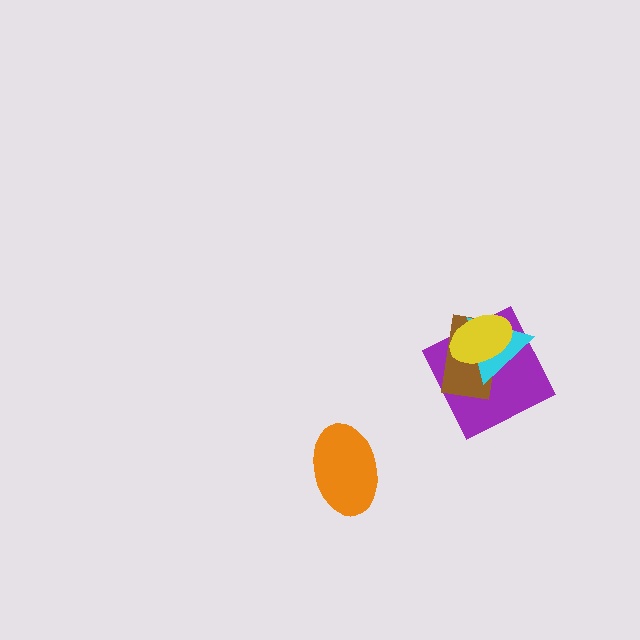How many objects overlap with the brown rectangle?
3 objects overlap with the brown rectangle.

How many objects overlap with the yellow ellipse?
3 objects overlap with the yellow ellipse.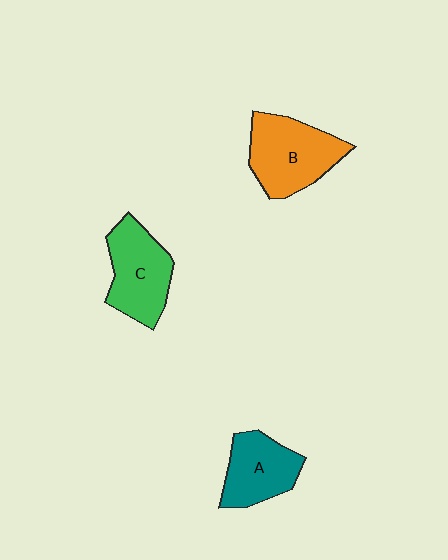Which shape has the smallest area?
Shape A (teal).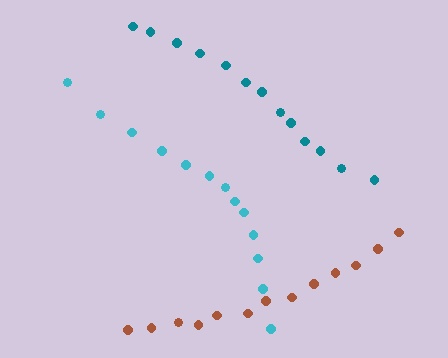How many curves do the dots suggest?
There are 3 distinct paths.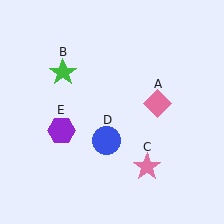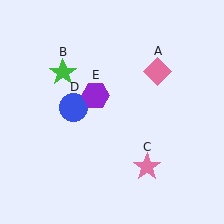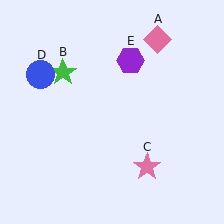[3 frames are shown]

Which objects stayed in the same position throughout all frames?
Green star (object B) and pink star (object C) remained stationary.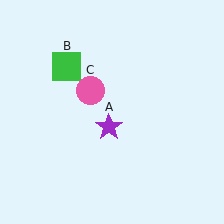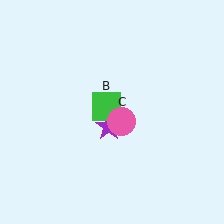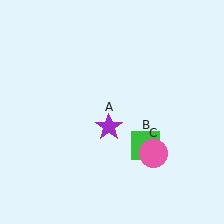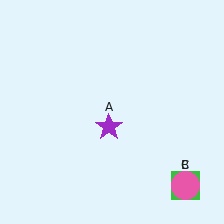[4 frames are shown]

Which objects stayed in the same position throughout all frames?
Purple star (object A) remained stationary.